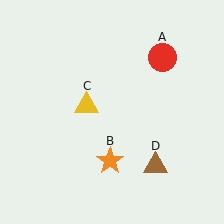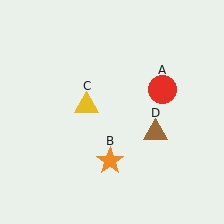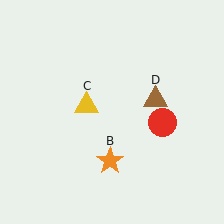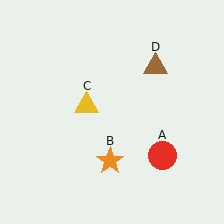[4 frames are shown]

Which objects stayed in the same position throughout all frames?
Orange star (object B) and yellow triangle (object C) remained stationary.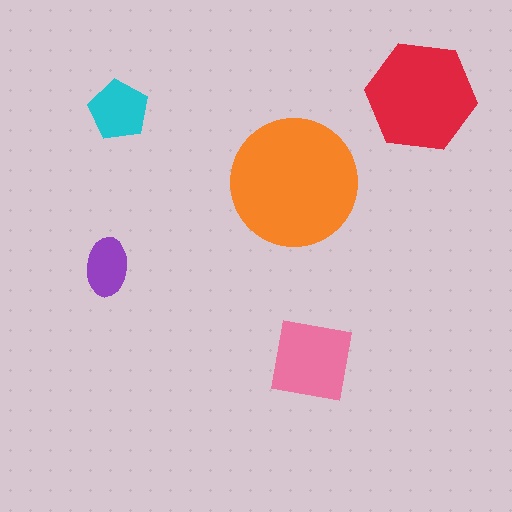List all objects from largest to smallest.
The orange circle, the red hexagon, the pink square, the cyan pentagon, the purple ellipse.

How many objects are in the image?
There are 5 objects in the image.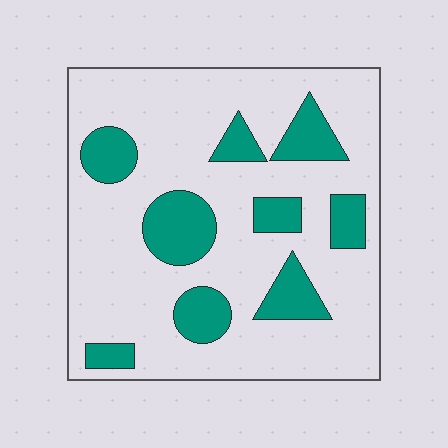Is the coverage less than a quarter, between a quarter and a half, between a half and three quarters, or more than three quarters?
Less than a quarter.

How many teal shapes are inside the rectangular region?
9.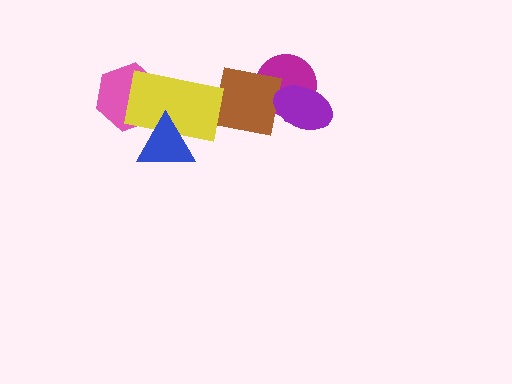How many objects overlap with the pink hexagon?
2 objects overlap with the pink hexagon.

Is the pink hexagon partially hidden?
Yes, it is partially covered by another shape.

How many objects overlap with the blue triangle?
2 objects overlap with the blue triangle.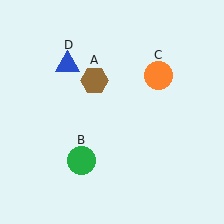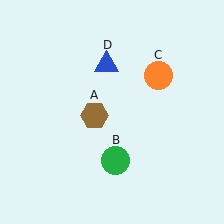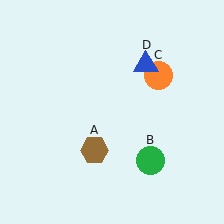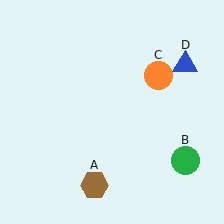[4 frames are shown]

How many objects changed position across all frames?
3 objects changed position: brown hexagon (object A), green circle (object B), blue triangle (object D).